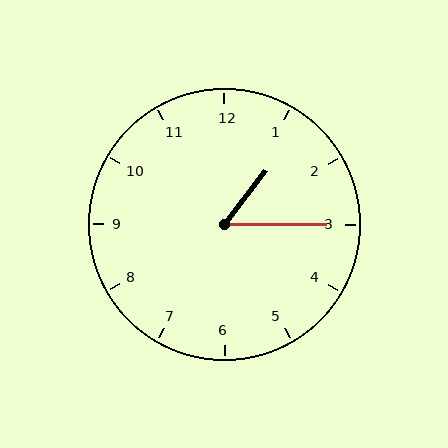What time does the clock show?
1:15.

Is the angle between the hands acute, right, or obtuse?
It is acute.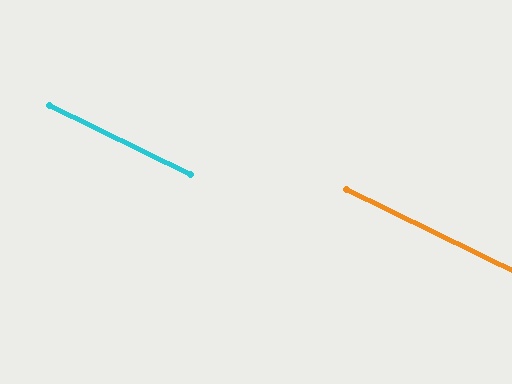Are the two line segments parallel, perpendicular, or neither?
Parallel — their directions differ by only 0.2°.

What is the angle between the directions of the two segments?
Approximately 0 degrees.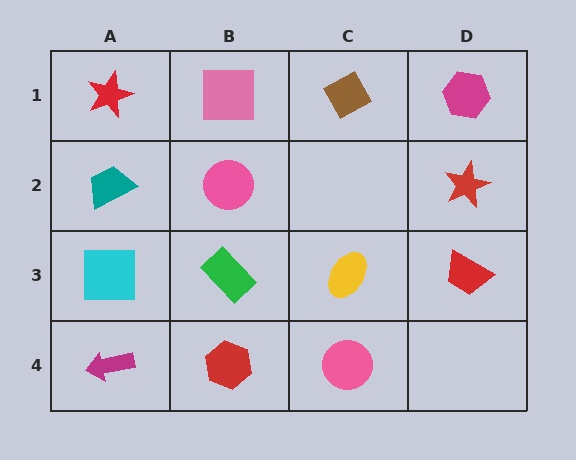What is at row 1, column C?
A brown diamond.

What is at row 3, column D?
A red trapezoid.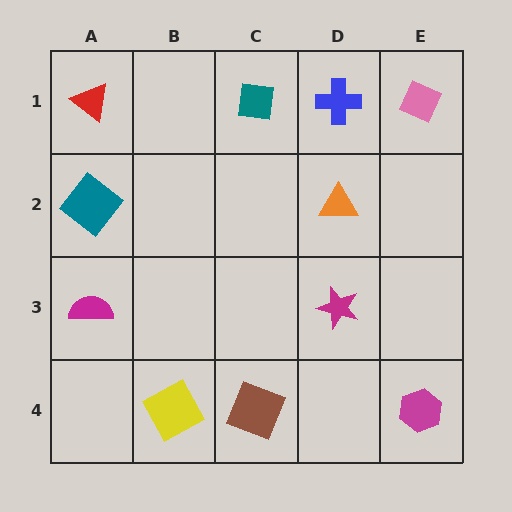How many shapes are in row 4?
3 shapes.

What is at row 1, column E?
A pink diamond.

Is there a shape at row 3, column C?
No, that cell is empty.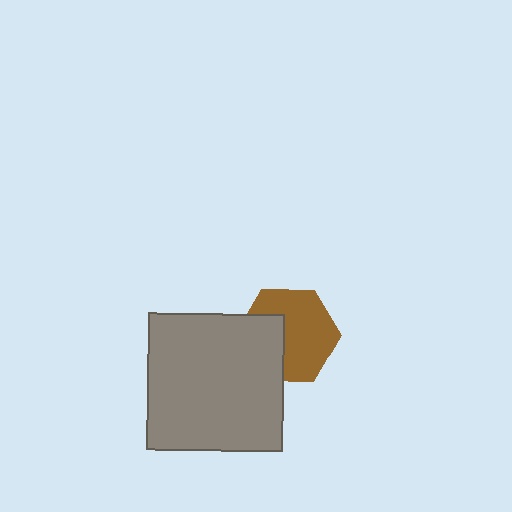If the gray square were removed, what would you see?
You would see the complete brown hexagon.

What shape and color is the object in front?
The object in front is a gray square.